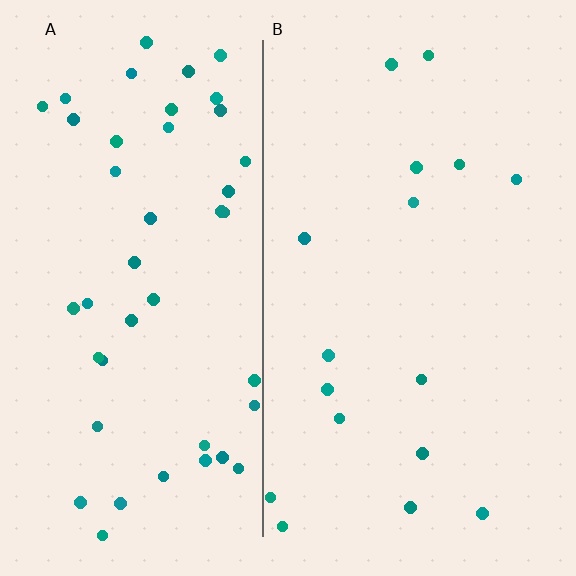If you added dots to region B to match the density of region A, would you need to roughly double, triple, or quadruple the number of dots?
Approximately triple.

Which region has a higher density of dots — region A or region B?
A (the left).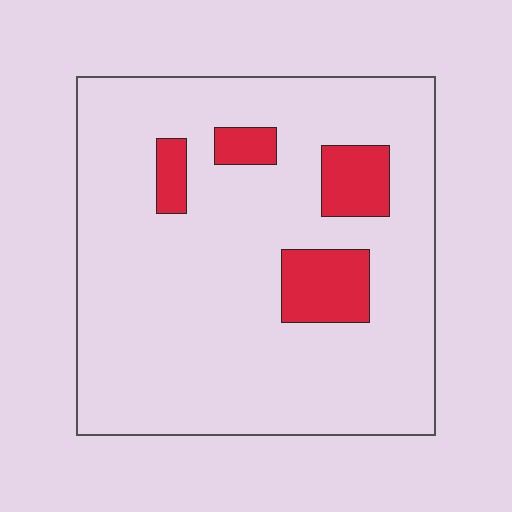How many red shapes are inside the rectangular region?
4.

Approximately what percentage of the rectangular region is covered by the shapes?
Approximately 15%.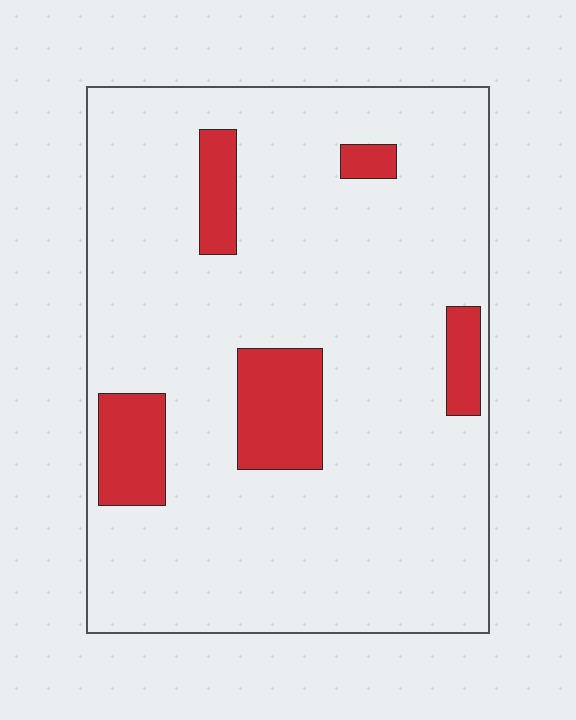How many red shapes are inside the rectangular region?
5.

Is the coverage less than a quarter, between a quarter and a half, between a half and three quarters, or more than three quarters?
Less than a quarter.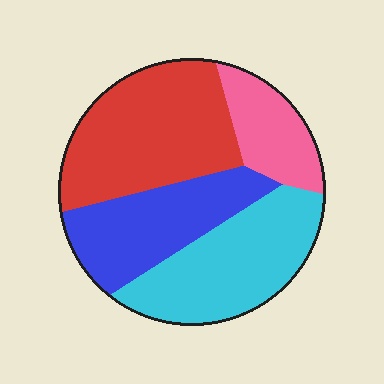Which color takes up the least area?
Pink, at roughly 15%.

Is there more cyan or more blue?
Cyan.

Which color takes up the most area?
Red, at roughly 35%.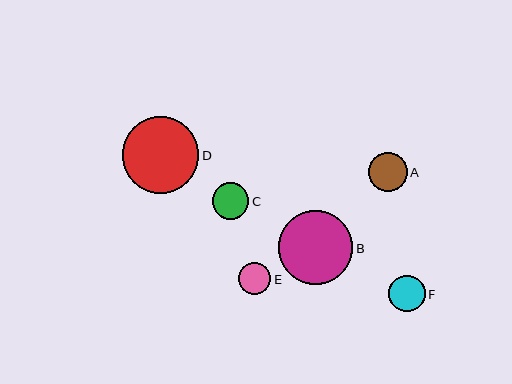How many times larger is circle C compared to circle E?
Circle C is approximately 1.1 times the size of circle E.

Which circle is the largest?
Circle D is the largest with a size of approximately 77 pixels.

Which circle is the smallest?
Circle E is the smallest with a size of approximately 32 pixels.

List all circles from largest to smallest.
From largest to smallest: D, B, A, F, C, E.